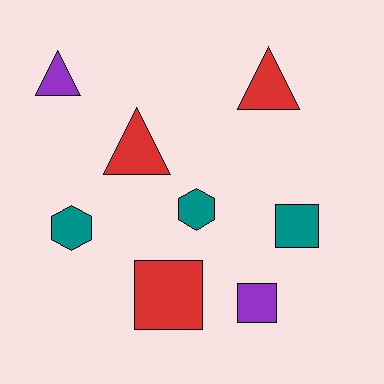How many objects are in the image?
There are 8 objects.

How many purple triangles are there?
There is 1 purple triangle.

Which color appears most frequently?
Red, with 3 objects.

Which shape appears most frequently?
Square, with 3 objects.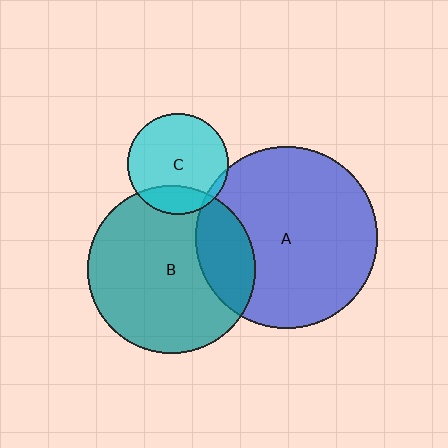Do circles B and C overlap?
Yes.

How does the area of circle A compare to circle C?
Approximately 3.3 times.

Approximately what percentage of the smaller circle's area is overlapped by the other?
Approximately 20%.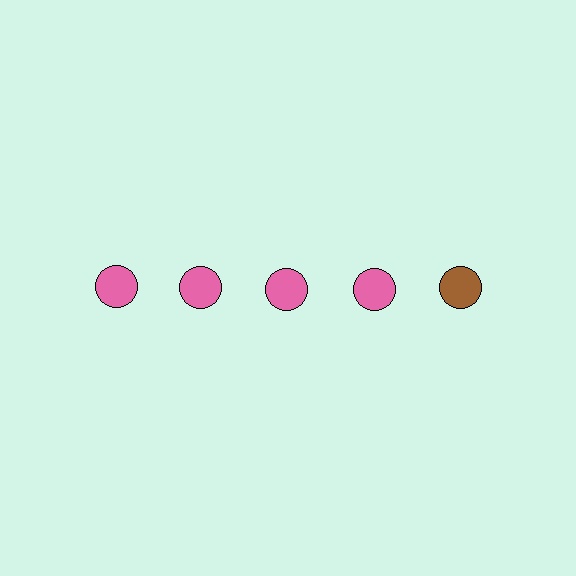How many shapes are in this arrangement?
There are 5 shapes arranged in a grid pattern.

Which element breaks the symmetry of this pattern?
The brown circle in the top row, rightmost column breaks the symmetry. All other shapes are pink circles.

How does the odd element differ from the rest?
It has a different color: brown instead of pink.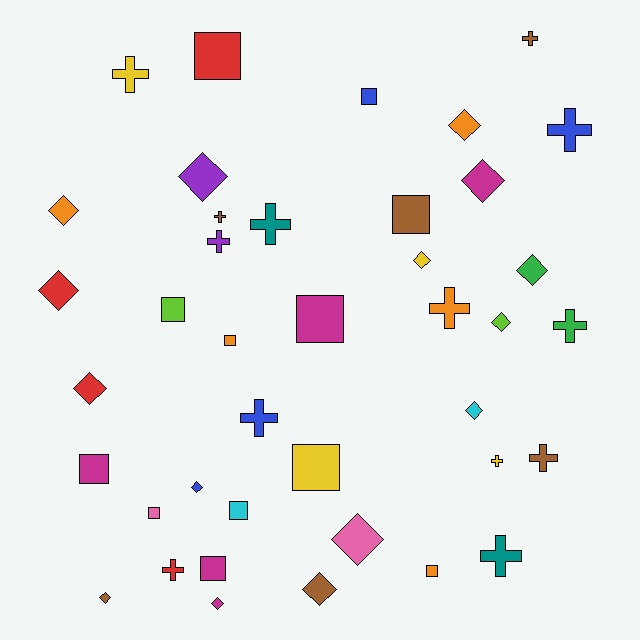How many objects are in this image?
There are 40 objects.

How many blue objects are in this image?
There are 4 blue objects.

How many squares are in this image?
There are 12 squares.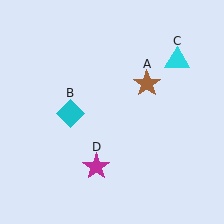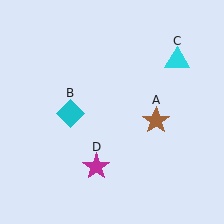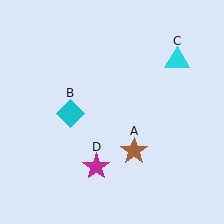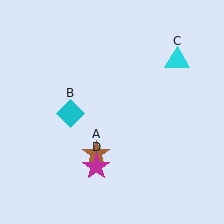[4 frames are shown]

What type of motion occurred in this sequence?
The brown star (object A) rotated clockwise around the center of the scene.